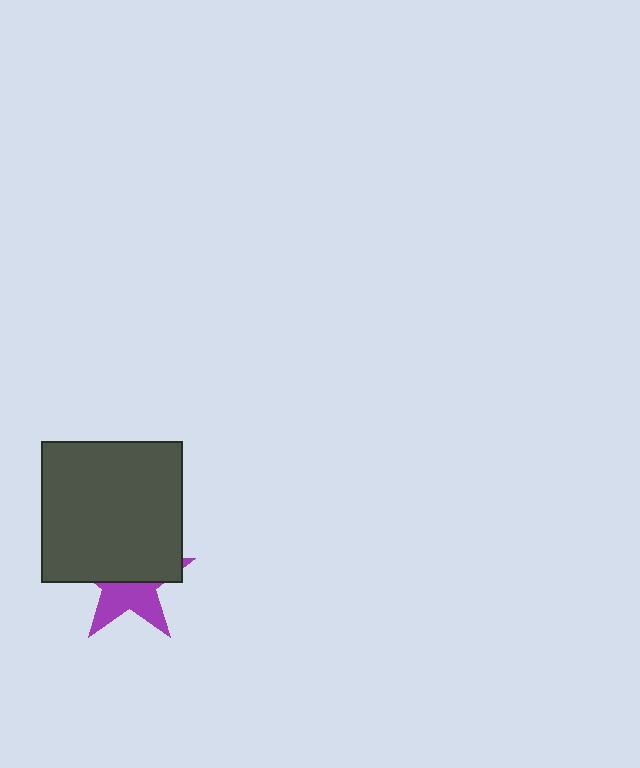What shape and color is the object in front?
The object in front is a dark gray rectangle.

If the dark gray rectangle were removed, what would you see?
You would see the complete purple star.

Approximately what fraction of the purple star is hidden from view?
Roughly 57% of the purple star is hidden behind the dark gray rectangle.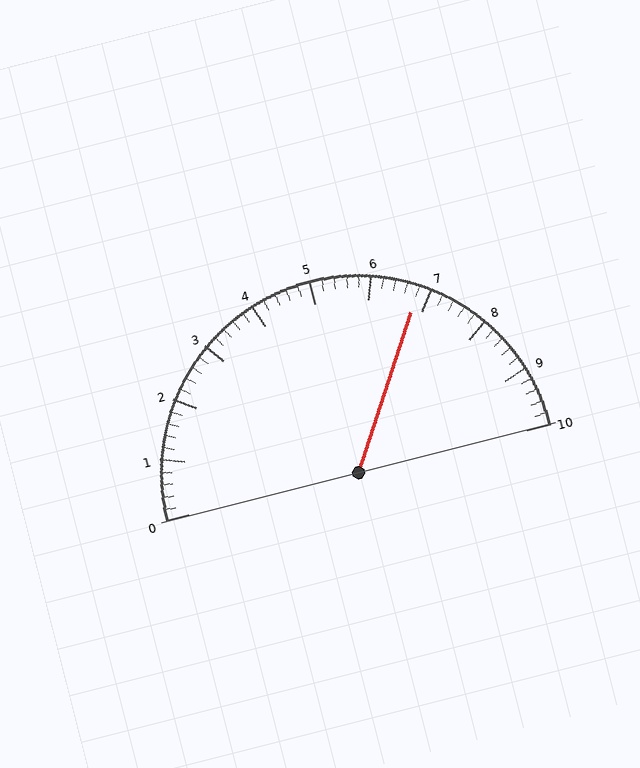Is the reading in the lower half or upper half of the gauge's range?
The reading is in the upper half of the range (0 to 10).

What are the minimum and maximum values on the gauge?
The gauge ranges from 0 to 10.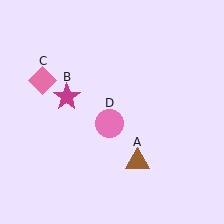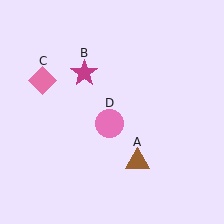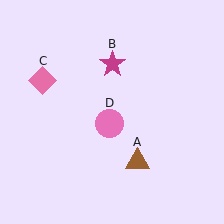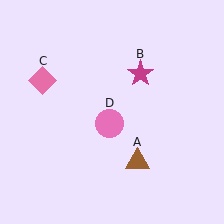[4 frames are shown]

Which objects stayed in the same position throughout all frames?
Brown triangle (object A) and pink diamond (object C) and pink circle (object D) remained stationary.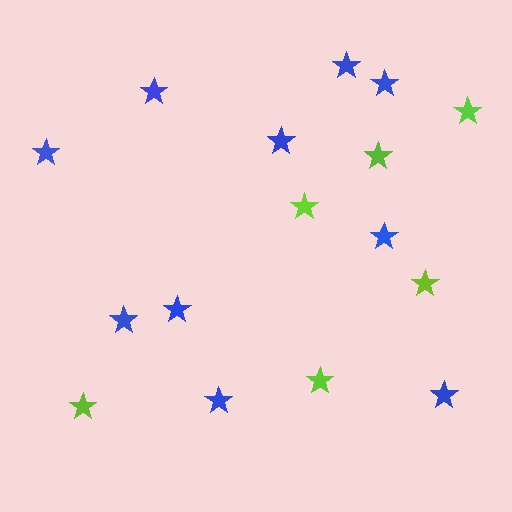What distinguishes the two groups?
There are 2 groups: one group of lime stars (6) and one group of blue stars (10).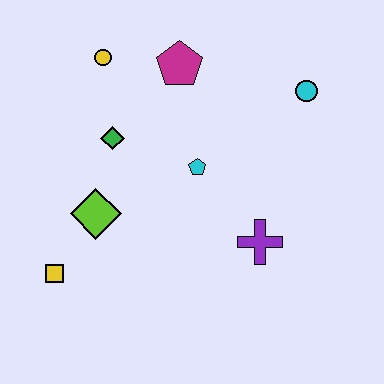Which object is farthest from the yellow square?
The cyan circle is farthest from the yellow square.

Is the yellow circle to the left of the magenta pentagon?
Yes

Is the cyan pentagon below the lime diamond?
No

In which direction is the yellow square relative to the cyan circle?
The yellow square is to the left of the cyan circle.